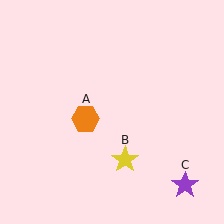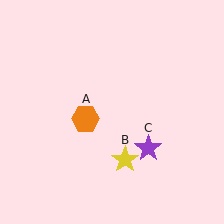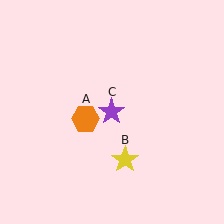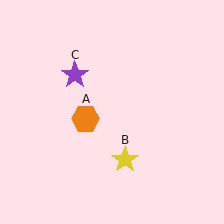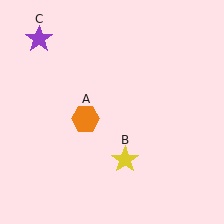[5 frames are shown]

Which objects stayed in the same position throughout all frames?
Orange hexagon (object A) and yellow star (object B) remained stationary.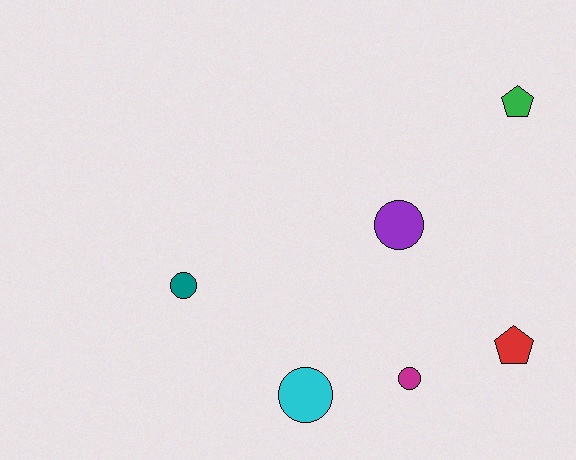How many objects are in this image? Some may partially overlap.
There are 6 objects.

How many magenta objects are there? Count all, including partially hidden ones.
There is 1 magenta object.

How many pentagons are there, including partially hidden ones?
There are 2 pentagons.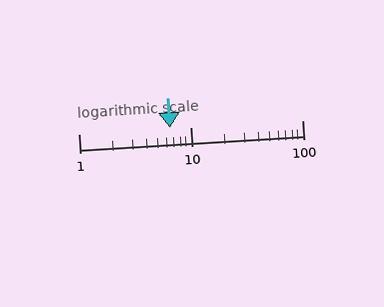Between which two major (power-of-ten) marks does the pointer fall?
The pointer is between 1 and 10.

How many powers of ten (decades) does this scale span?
The scale spans 2 decades, from 1 to 100.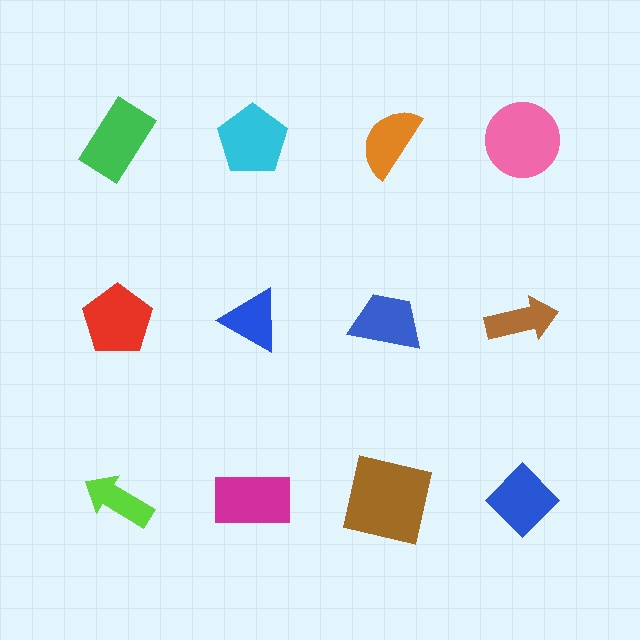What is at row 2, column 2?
A blue triangle.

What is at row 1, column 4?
A pink circle.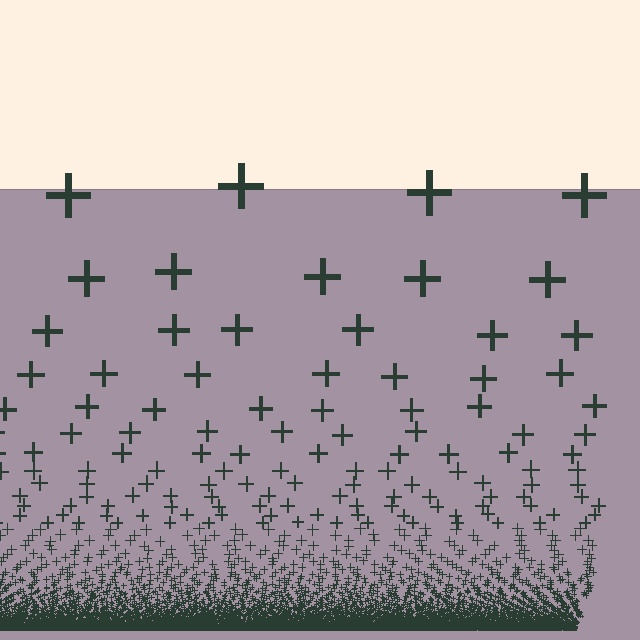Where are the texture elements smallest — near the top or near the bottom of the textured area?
Near the bottom.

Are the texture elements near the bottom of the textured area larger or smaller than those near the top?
Smaller. The gradient is inverted — elements near the bottom are smaller and denser.